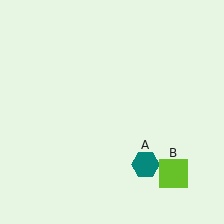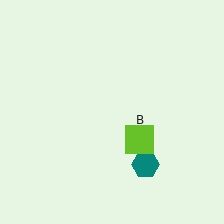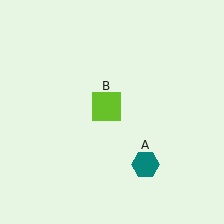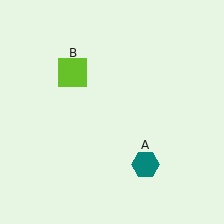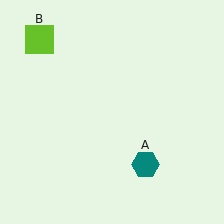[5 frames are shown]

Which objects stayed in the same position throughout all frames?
Teal hexagon (object A) remained stationary.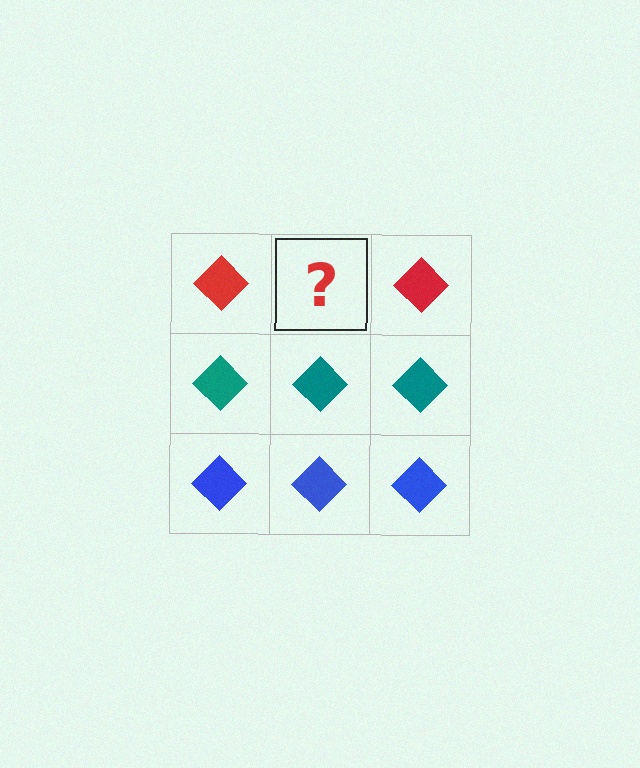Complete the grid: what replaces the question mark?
The question mark should be replaced with a red diamond.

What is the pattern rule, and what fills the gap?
The rule is that each row has a consistent color. The gap should be filled with a red diamond.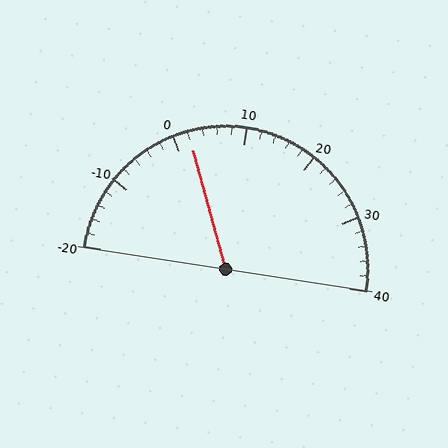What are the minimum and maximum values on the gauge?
The gauge ranges from -20 to 40.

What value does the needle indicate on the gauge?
The needle indicates approximately 2.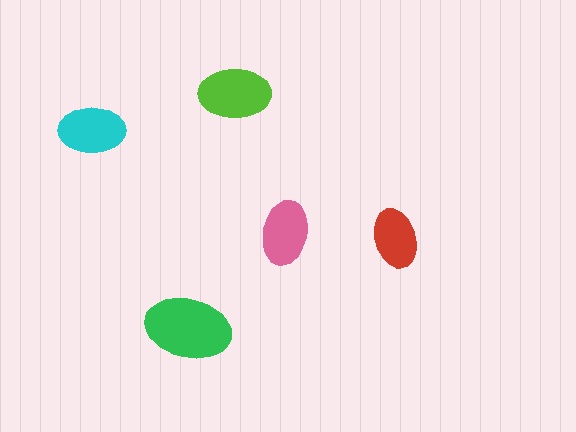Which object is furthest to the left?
The cyan ellipse is leftmost.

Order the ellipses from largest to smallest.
the green one, the lime one, the cyan one, the pink one, the red one.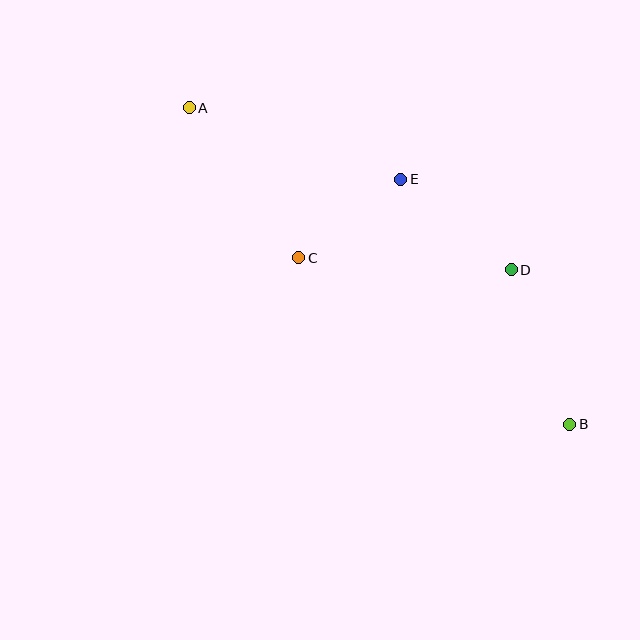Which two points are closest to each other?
Points C and E are closest to each other.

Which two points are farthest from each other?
Points A and B are farthest from each other.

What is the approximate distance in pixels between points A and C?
The distance between A and C is approximately 186 pixels.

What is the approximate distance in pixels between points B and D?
The distance between B and D is approximately 165 pixels.